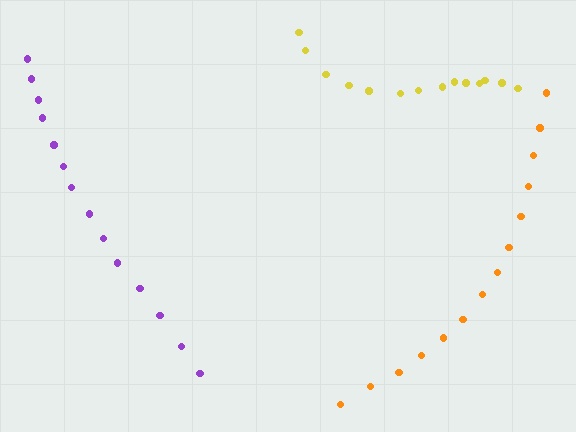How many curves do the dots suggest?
There are 3 distinct paths.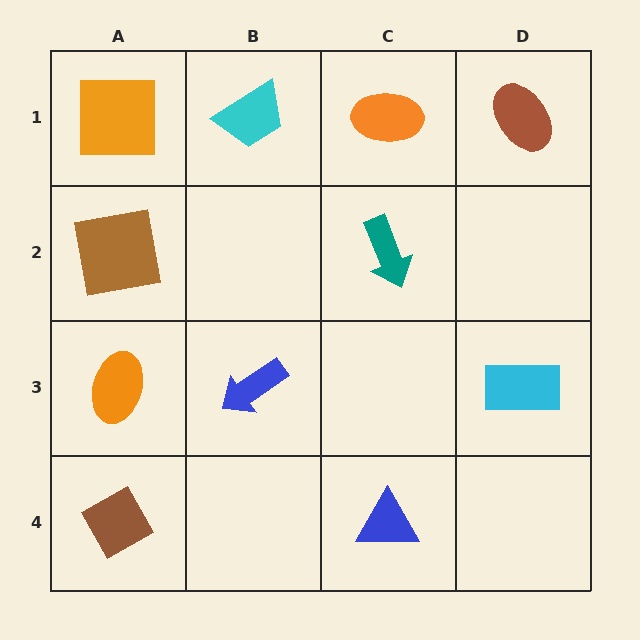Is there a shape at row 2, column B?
No, that cell is empty.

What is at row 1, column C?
An orange ellipse.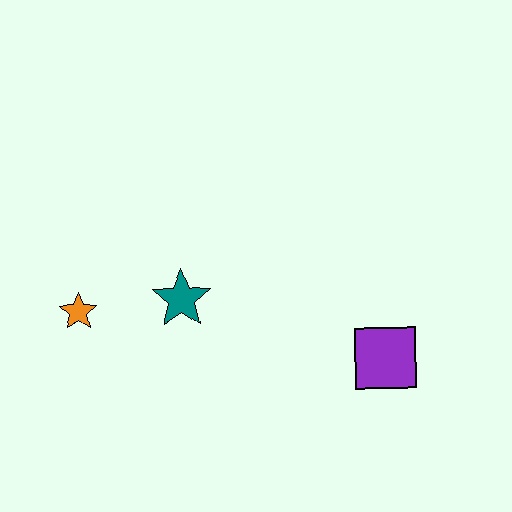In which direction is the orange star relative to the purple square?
The orange star is to the left of the purple square.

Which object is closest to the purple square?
The teal star is closest to the purple square.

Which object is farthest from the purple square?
The orange star is farthest from the purple square.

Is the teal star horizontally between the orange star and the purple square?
Yes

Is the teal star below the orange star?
No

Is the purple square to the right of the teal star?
Yes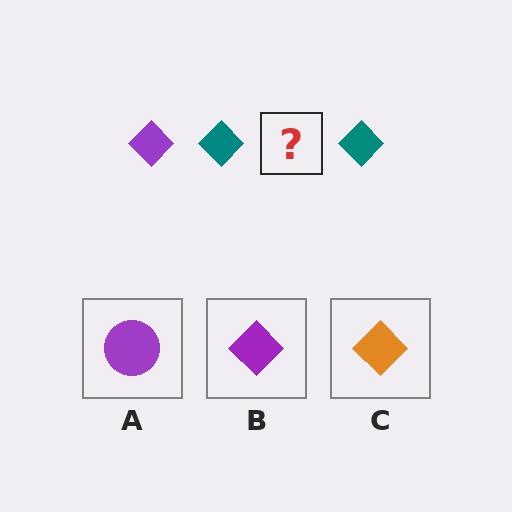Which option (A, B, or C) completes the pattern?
B.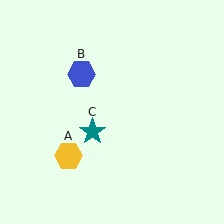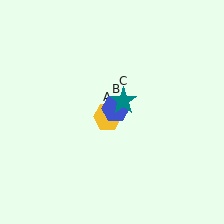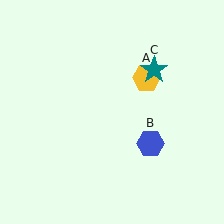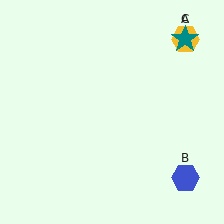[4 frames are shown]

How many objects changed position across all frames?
3 objects changed position: yellow hexagon (object A), blue hexagon (object B), teal star (object C).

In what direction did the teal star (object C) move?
The teal star (object C) moved up and to the right.